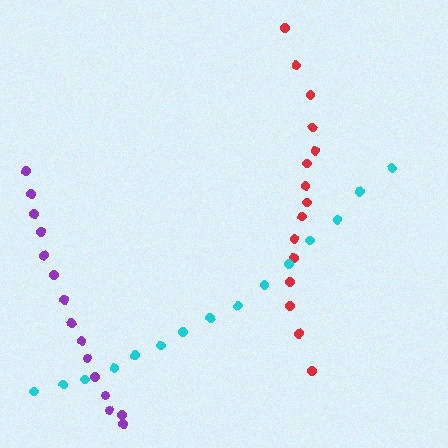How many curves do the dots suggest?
There are 3 distinct paths.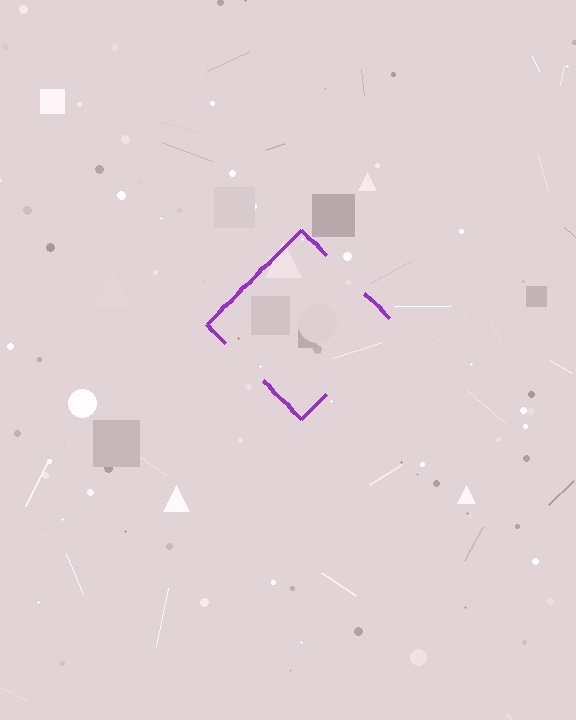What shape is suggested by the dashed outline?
The dashed outline suggests a diamond.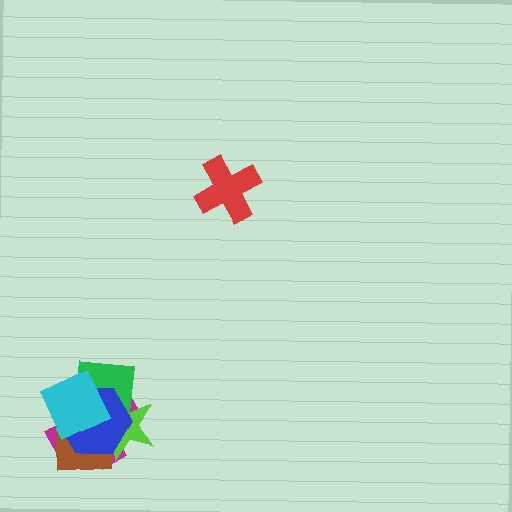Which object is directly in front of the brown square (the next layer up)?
The lime star is directly in front of the brown square.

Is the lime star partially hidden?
Yes, it is partially covered by another shape.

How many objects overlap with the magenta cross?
5 objects overlap with the magenta cross.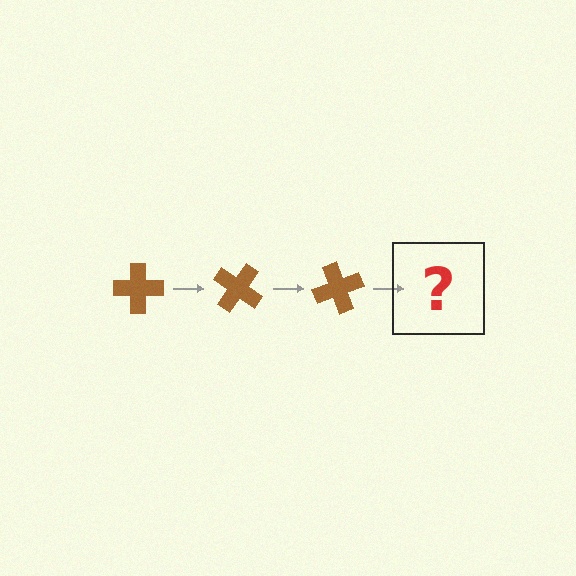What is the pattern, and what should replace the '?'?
The pattern is that the cross rotates 35 degrees each step. The '?' should be a brown cross rotated 105 degrees.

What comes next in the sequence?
The next element should be a brown cross rotated 105 degrees.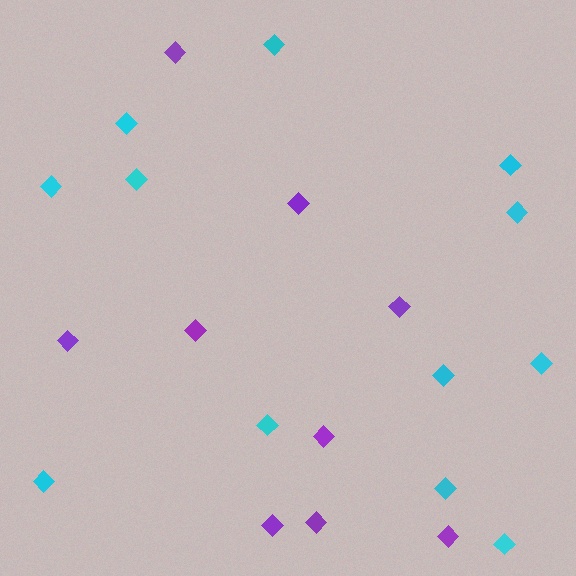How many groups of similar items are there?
There are 2 groups: one group of cyan diamonds (12) and one group of purple diamonds (9).